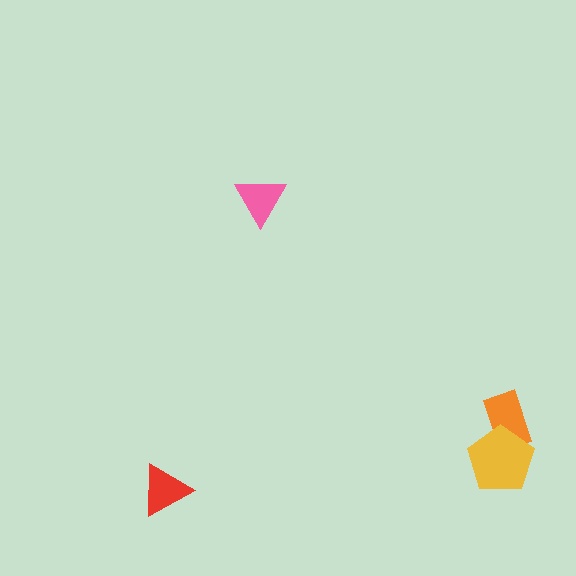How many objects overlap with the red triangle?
0 objects overlap with the red triangle.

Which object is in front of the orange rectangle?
The yellow pentagon is in front of the orange rectangle.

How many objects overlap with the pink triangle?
0 objects overlap with the pink triangle.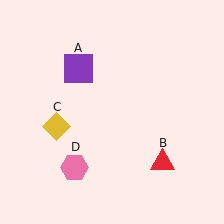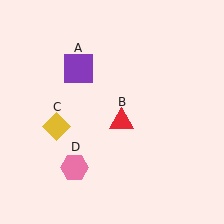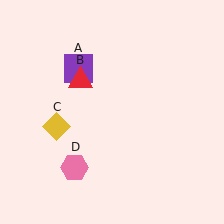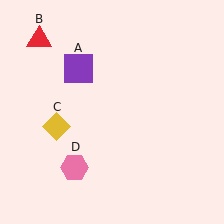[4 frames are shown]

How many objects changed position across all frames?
1 object changed position: red triangle (object B).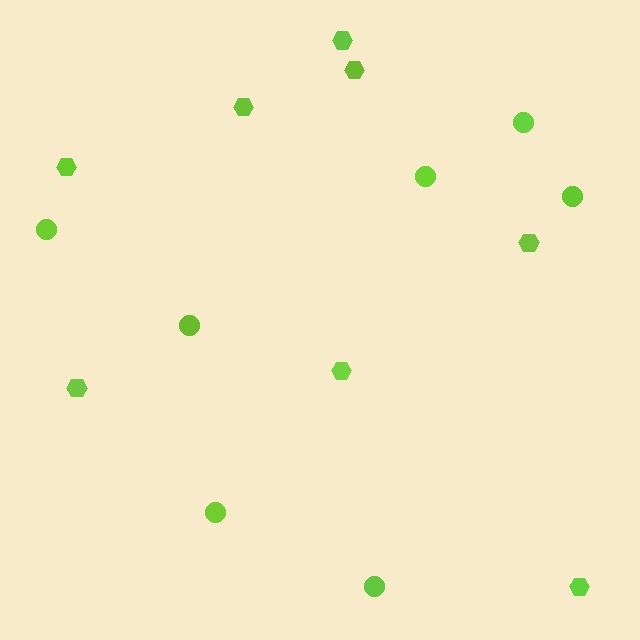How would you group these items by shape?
There are 2 groups: one group of circles (7) and one group of hexagons (8).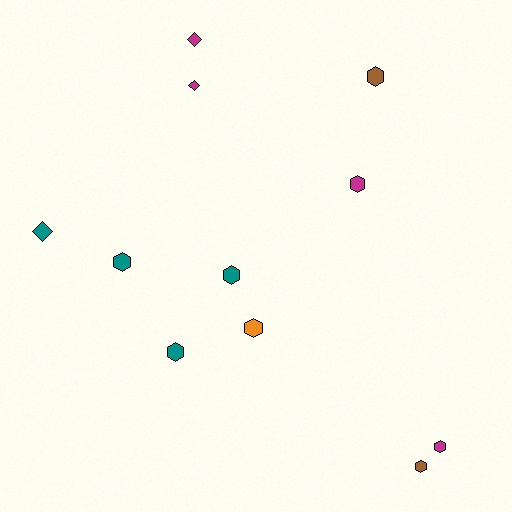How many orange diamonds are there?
There are no orange diamonds.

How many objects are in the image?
There are 11 objects.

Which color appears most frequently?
Teal, with 4 objects.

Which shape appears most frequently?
Hexagon, with 8 objects.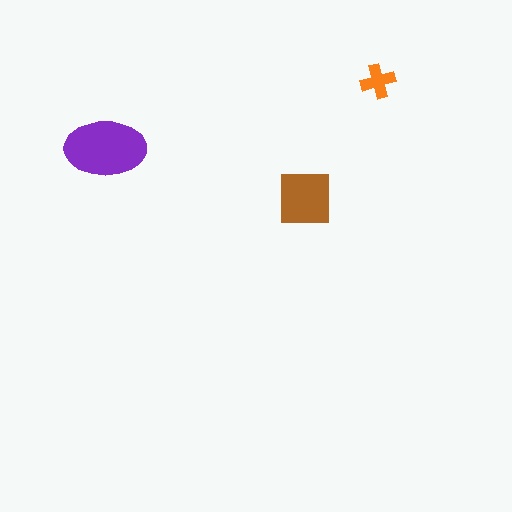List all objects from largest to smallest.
The purple ellipse, the brown square, the orange cross.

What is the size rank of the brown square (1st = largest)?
2nd.